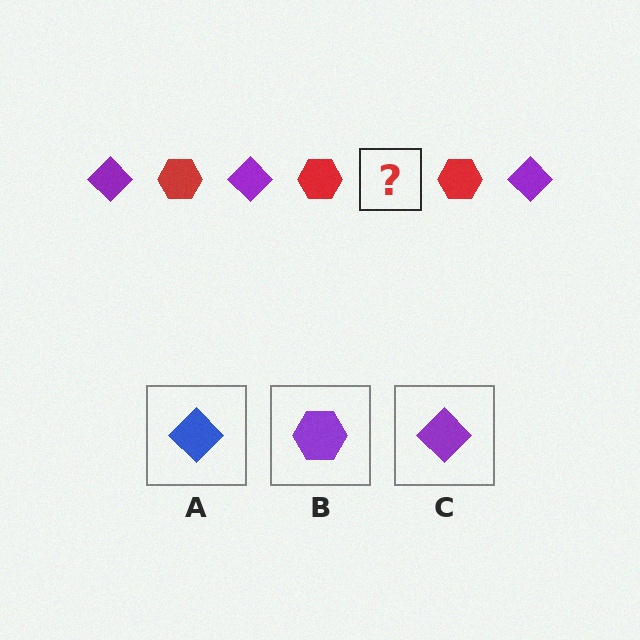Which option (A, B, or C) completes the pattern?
C.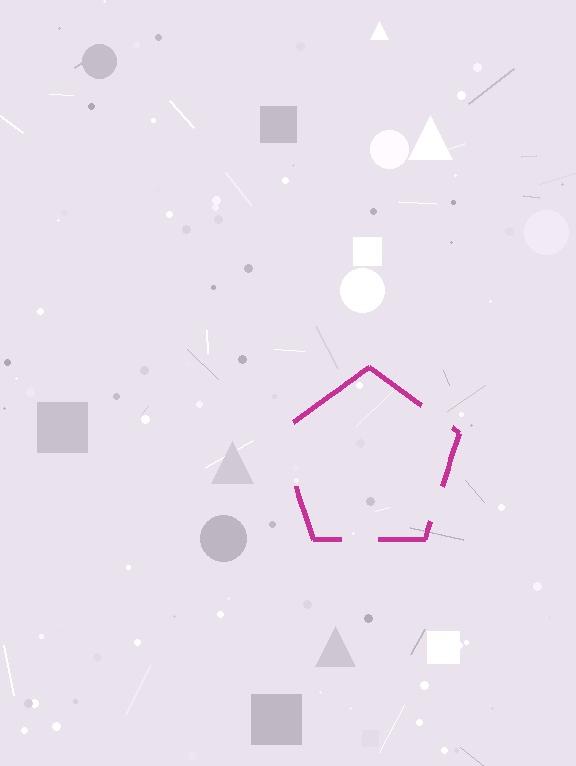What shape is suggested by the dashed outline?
The dashed outline suggests a pentagon.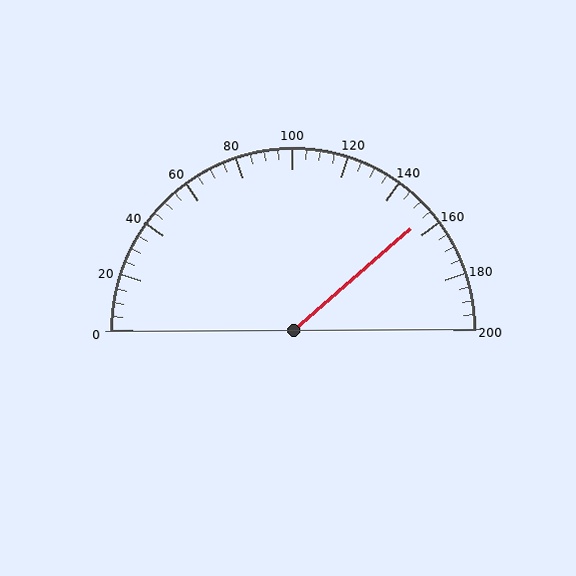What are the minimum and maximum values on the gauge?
The gauge ranges from 0 to 200.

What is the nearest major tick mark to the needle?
The nearest major tick mark is 160.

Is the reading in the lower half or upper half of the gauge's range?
The reading is in the upper half of the range (0 to 200).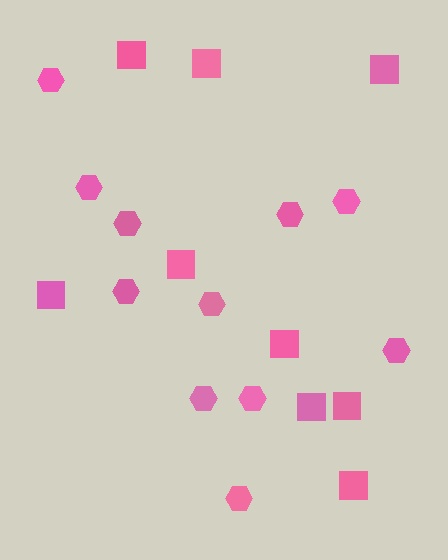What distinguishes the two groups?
There are 2 groups: one group of squares (9) and one group of hexagons (11).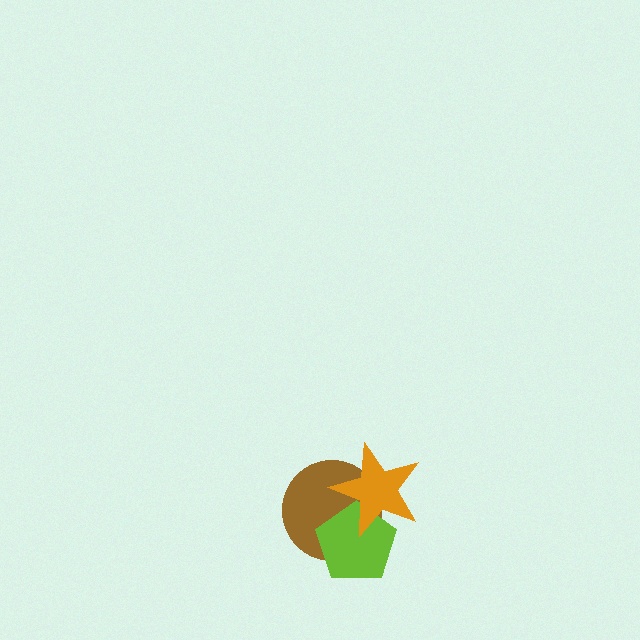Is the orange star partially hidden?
No, no other shape covers it.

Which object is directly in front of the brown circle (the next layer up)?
The lime pentagon is directly in front of the brown circle.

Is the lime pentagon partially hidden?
Yes, it is partially covered by another shape.